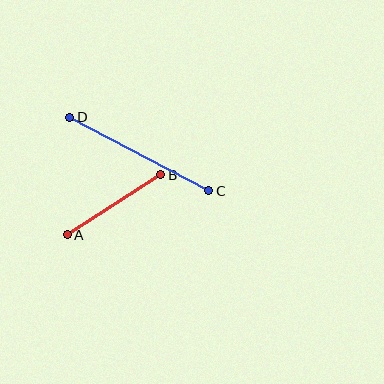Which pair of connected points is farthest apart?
Points C and D are farthest apart.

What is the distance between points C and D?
The distance is approximately 158 pixels.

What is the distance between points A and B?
The distance is approximately 111 pixels.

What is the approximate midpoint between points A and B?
The midpoint is at approximately (114, 205) pixels.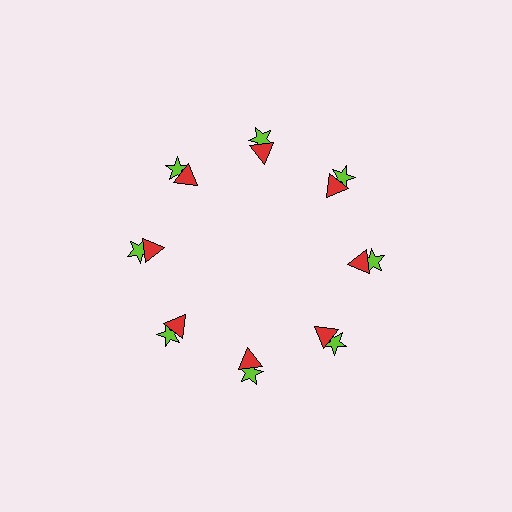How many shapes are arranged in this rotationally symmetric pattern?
There are 16 shapes, arranged in 8 groups of 2.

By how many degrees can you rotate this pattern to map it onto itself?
The pattern maps onto itself every 45 degrees of rotation.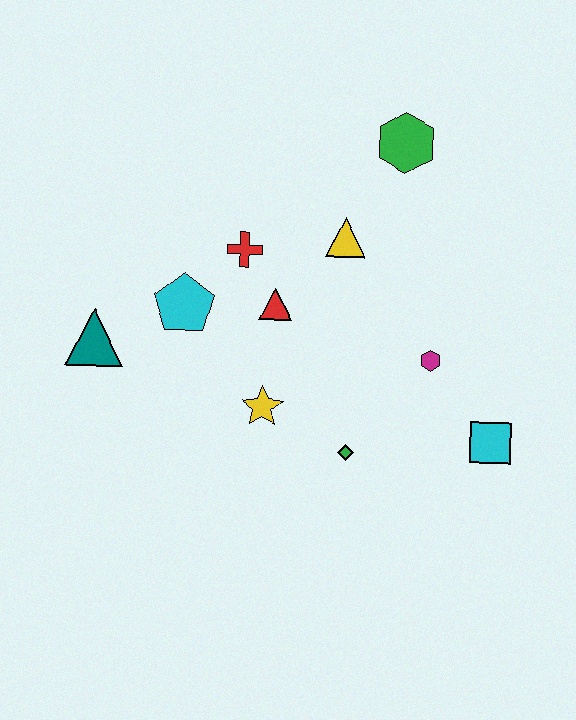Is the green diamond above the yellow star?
No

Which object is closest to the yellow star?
The green diamond is closest to the yellow star.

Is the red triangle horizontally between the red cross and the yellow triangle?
Yes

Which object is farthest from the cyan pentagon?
The cyan square is farthest from the cyan pentagon.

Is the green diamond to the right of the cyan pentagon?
Yes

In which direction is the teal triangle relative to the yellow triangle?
The teal triangle is to the left of the yellow triangle.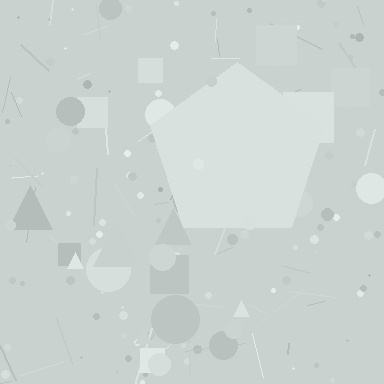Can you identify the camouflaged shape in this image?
The camouflaged shape is a pentagon.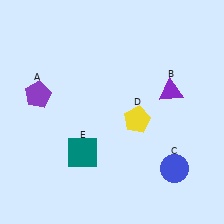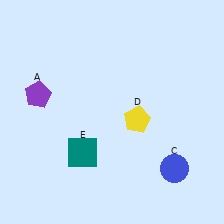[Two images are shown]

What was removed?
The purple triangle (B) was removed in Image 2.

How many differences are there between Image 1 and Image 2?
There is 1 difference between the two images.